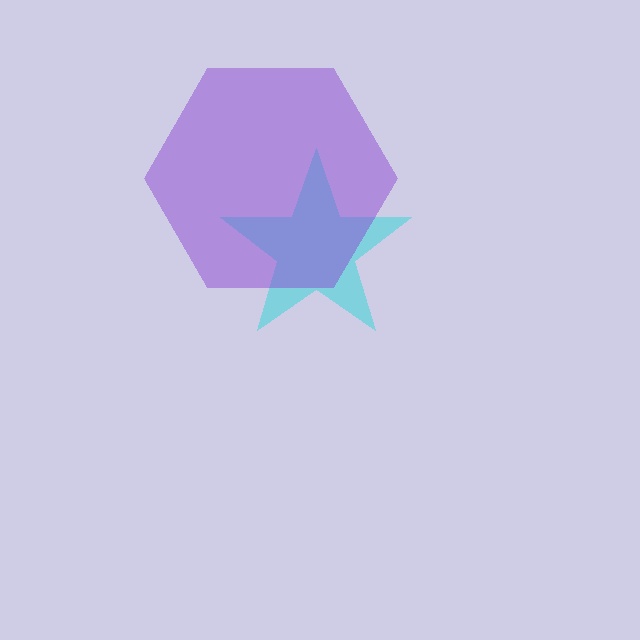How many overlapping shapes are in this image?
There are 2 overlapping shapes in the image.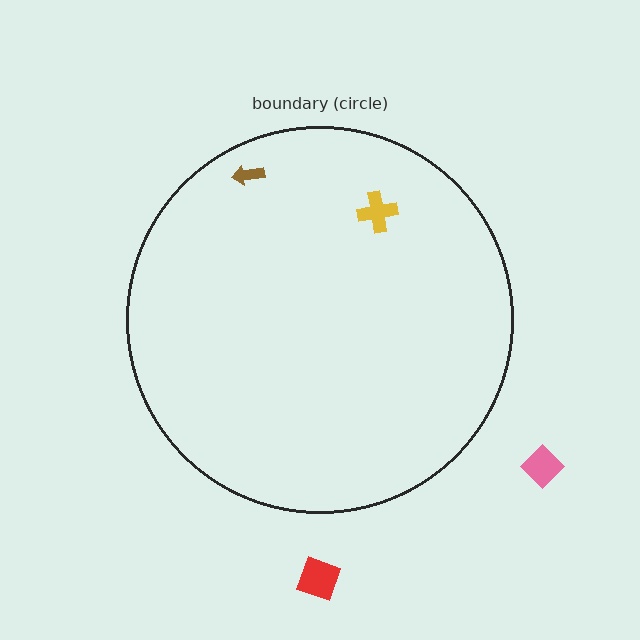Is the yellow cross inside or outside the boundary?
Inside.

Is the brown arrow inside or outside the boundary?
Inside.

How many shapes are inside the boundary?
2 inside, 2 outside.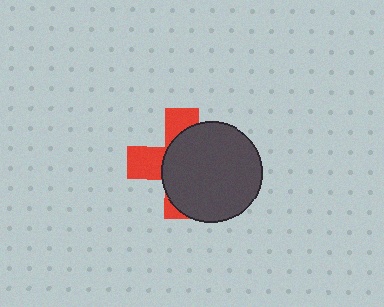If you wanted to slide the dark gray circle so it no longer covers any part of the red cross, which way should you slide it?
Slide it right — that is the most direct way to separate the two shapes.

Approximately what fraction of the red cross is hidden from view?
Roughly 64% of the red cross is hidden behind the dark gray circle.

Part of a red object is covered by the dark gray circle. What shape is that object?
It is a cross.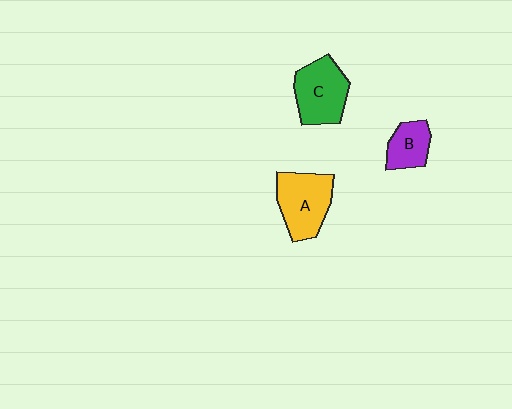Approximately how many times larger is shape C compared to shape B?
Approximately 1.7 times.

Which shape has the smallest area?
Shape B (purple).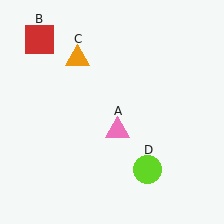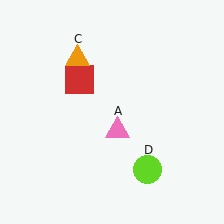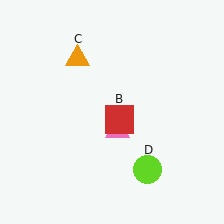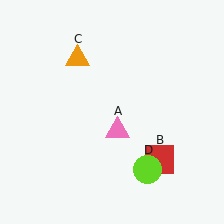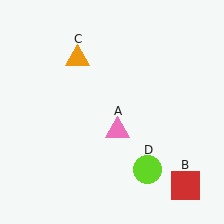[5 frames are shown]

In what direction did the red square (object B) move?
The red square (object B) moved down and to the right.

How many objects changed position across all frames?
1 object changed position: red square (object B).